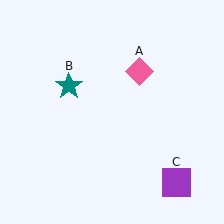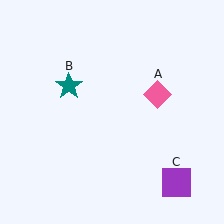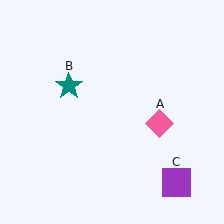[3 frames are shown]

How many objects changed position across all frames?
1 object changed position: pink diamond (object A).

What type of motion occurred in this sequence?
The pink diamond (object A) rotated clockwise around the center of the scene.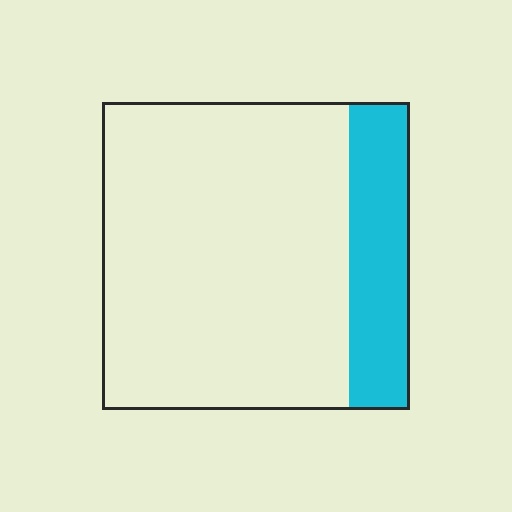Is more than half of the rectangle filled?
No.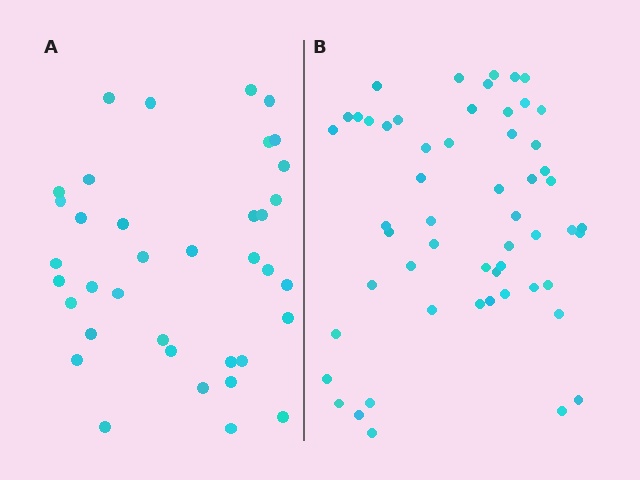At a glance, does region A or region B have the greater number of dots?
Region B (the right region) has more dots.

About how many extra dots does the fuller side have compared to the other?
Region B has approximately 20 more dots than region A.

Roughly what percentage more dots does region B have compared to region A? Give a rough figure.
About 50% more.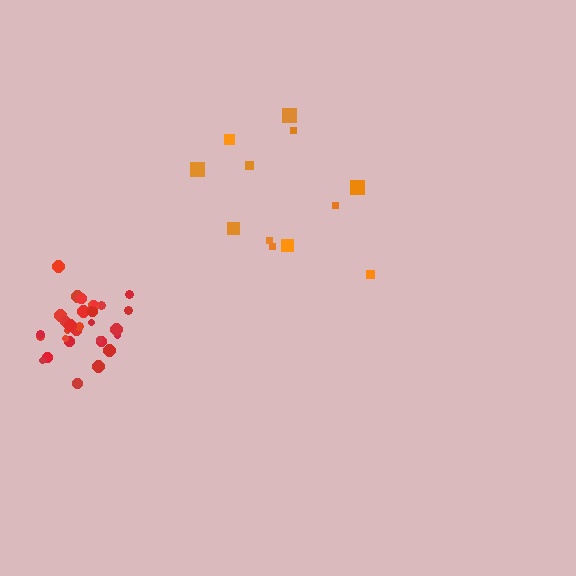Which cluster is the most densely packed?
Red.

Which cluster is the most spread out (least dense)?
Orange.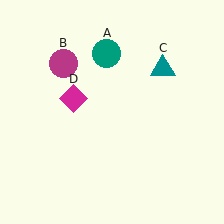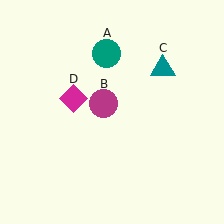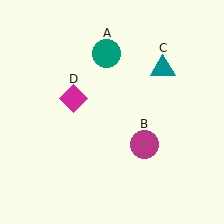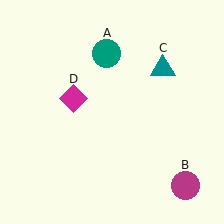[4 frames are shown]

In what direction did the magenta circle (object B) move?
The magenta circle (object B) moved down and to the right.